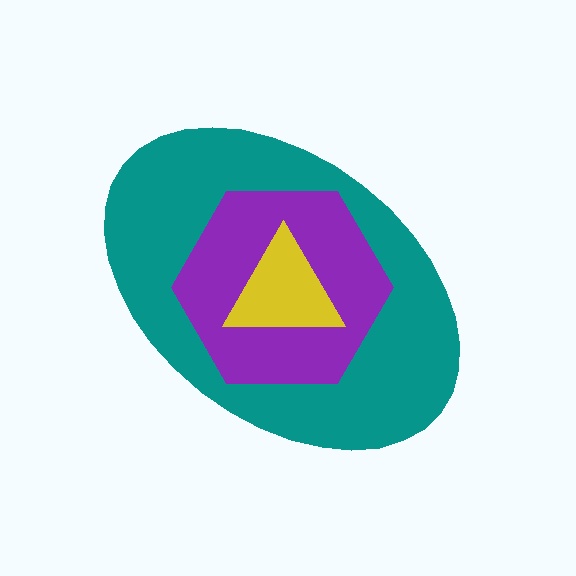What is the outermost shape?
The teal ellipse.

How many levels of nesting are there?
3.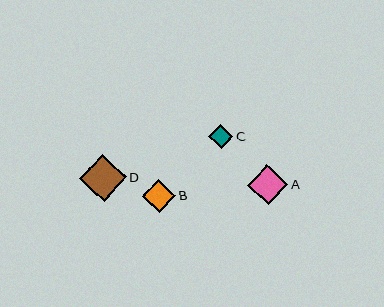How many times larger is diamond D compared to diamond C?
Diamond D is approximately 1.9 times the size of diamond C.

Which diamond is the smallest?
Diamond C is the smallest with a size of approximately 24 pixels.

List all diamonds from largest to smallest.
From largest to smallest: D, A, B, C.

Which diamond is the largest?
Diamond D is the largest with a size of approximately 46 pixels.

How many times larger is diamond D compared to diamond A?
Diamond D is approximately 1.2 times the size of diamond A.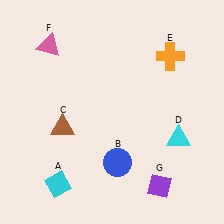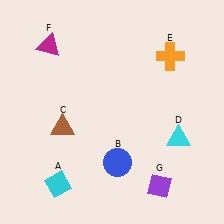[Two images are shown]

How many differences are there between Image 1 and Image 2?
There is 1 difference between the two images.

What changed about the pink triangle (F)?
In Image 1, F is pink. In Image 2, it changed to magenta.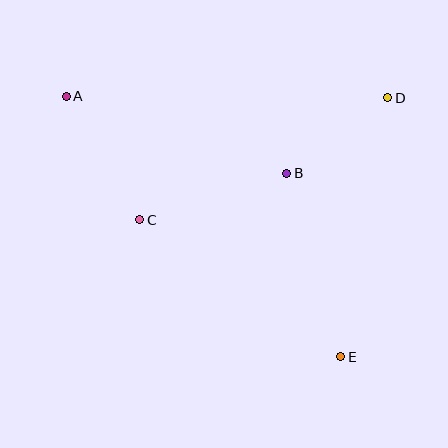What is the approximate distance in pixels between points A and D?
The distance between A and D is approximately 322 pixels.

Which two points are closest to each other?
Points B and D are closest to each other.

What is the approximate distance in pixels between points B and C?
The distance between B and C is approximately 154 pixels.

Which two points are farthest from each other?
Points A and E are farthest from each other.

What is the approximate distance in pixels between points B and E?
The distance between B and E is approximately 192 pixels.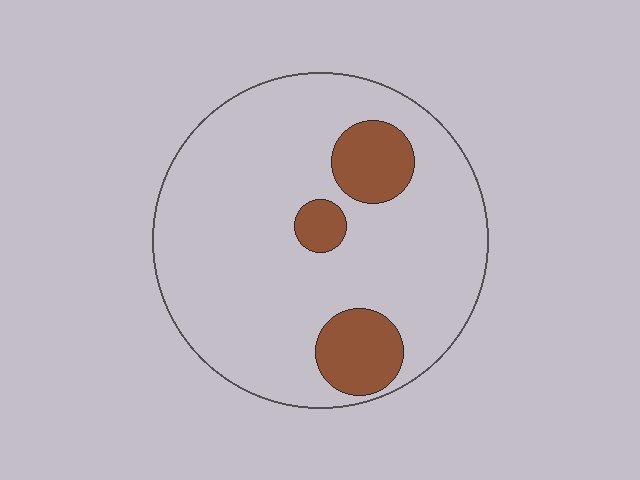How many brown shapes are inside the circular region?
3.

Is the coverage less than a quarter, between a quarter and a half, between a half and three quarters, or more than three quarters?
Less than a quarter.